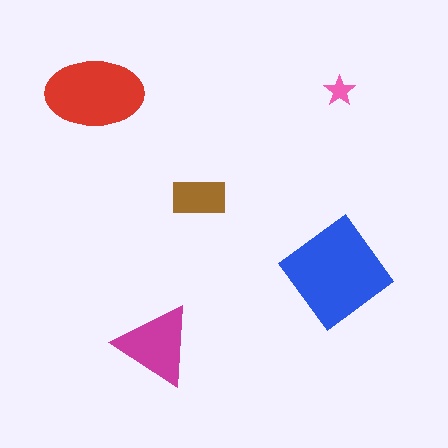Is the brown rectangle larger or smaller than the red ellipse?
Smaller.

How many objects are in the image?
There are 5 objects in the image.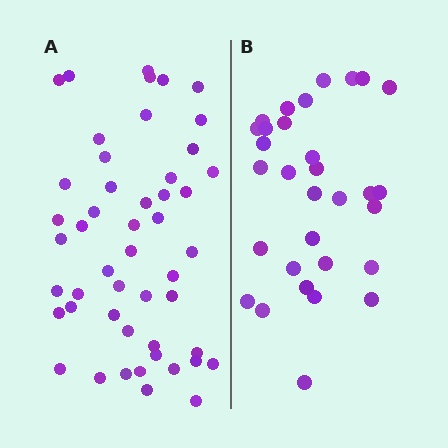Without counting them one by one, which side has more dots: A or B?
Region A (the left region) has more dots.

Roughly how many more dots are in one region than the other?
Region A has approximately 20 more dots than region B.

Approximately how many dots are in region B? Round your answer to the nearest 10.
About 30 dots. (The exact count is 31, which rounds to 30.)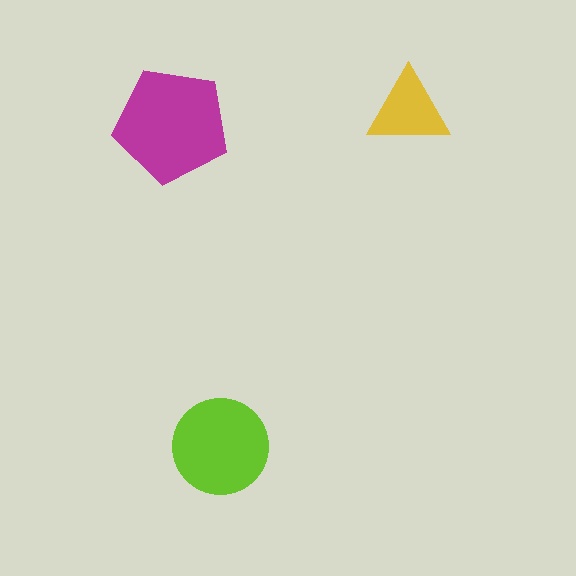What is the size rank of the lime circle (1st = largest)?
2nd.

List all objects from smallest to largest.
The yellow triangle, the lime circle, the magenta pentagon.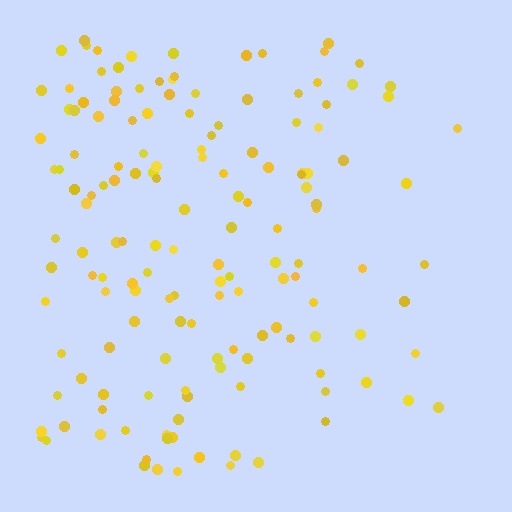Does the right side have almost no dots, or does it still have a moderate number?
Still a moderate number, just noticeably fewer than the left.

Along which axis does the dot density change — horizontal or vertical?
Horizontal.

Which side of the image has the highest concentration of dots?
The left.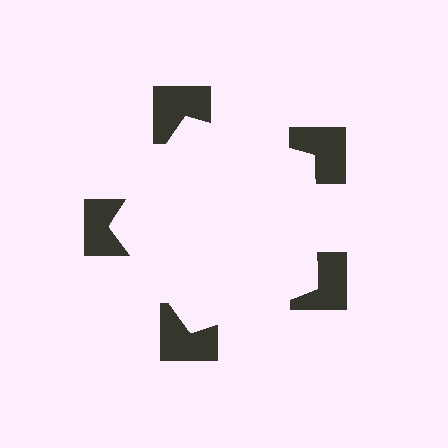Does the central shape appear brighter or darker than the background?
It typically appears slightly brighter than the background, even though no actual brightness change is drawn.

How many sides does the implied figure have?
5 sides.